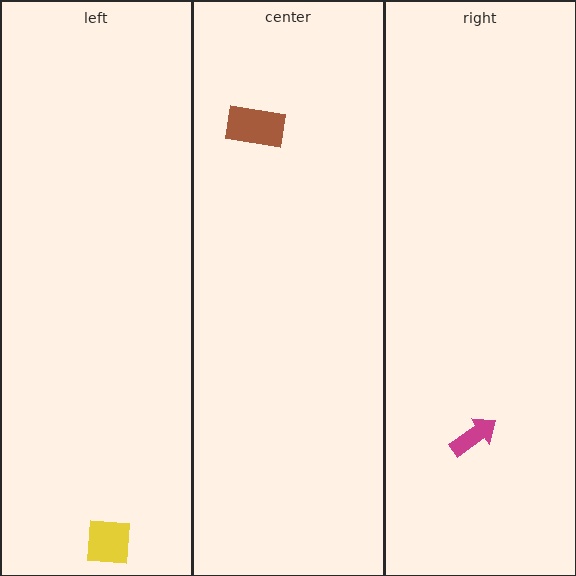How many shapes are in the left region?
1.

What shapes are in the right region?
The magenta arrow.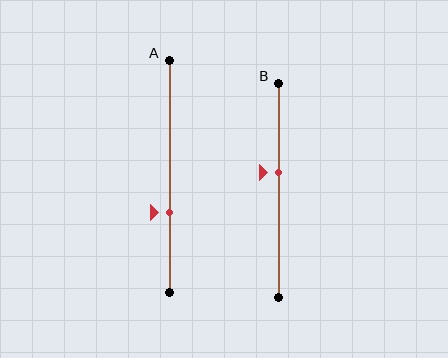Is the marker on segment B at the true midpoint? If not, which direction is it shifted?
No, the marker on segment B is shifted upward by about 9% of the segment length.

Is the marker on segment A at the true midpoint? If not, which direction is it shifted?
No, the marker on segment A is shifted downward by about 15% of the segment length.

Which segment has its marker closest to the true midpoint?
Segment B has its marker closest to the true midpoint.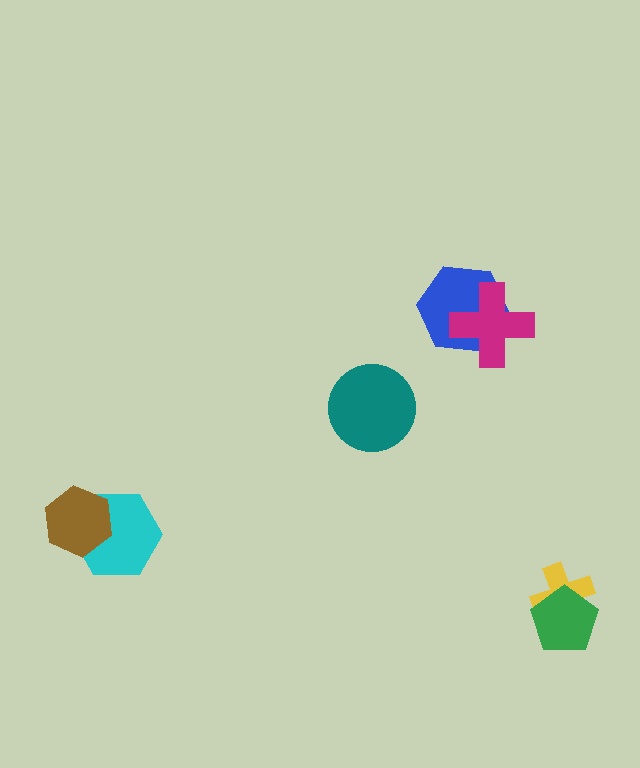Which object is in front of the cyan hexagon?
The brown hexagon is in front of the cyan hexagon.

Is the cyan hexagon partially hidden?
Yes, it is partially covered by another shape.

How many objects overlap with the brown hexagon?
1 object overlaps with the brown hexagon.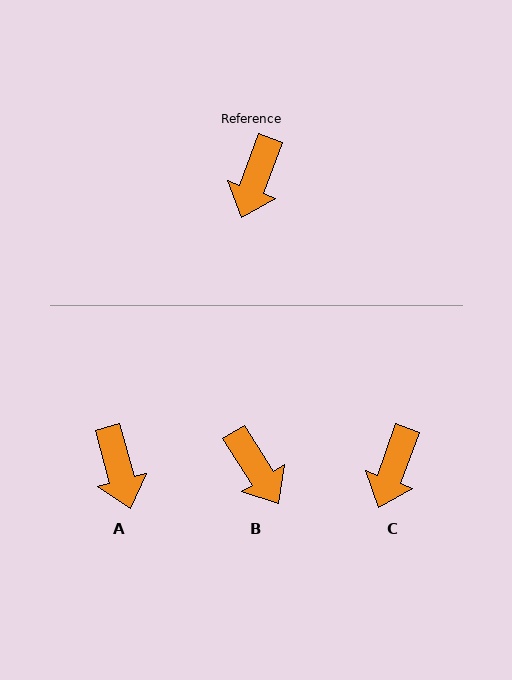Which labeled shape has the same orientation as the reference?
C.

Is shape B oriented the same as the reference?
No, it is off by about 52 degrees.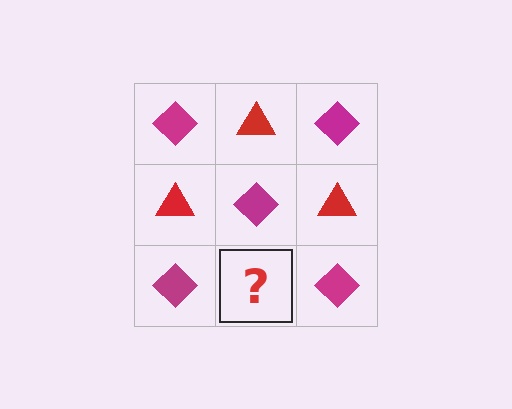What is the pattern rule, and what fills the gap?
The rule is that it alternates magenta diamond and red triangle in a checkerboard pattern. The gap should be filled with a red triangle.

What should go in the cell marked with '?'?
The missing cell should contain a red triangle.